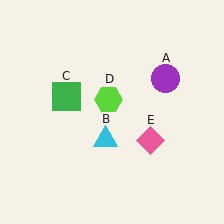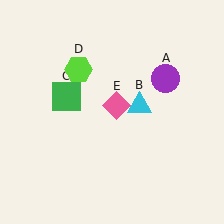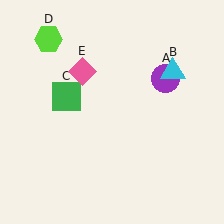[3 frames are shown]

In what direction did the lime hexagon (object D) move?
The lime hexagon (object D) moved up and to the left.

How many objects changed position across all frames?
3 objects changed position: cyan triangle (object B), lime hexagon (object D), pink diamond (object E).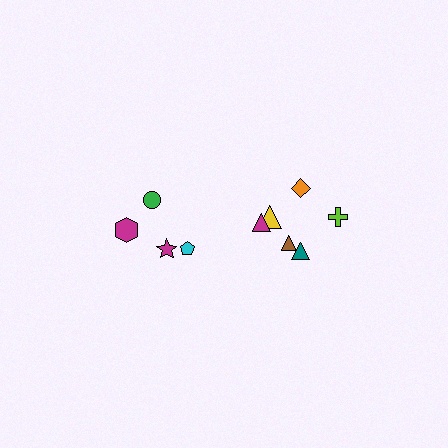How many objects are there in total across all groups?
There are 10 objects.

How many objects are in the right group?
There are 6 objects.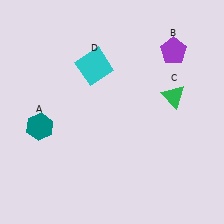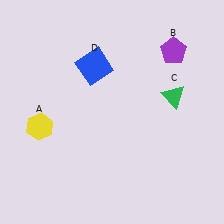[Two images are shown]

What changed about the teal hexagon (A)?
In Image 1, A is teal. In Image 2, it changed to yellow.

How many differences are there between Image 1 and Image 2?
There are 2 differences between the two images.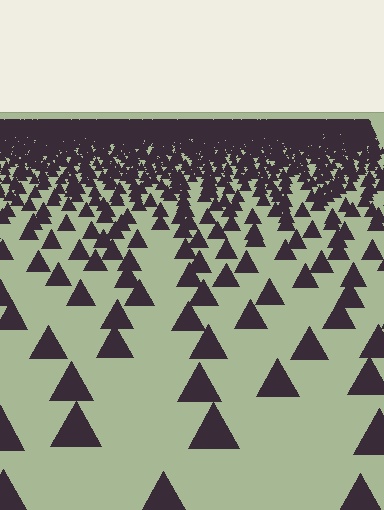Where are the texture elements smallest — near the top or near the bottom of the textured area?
Near the top.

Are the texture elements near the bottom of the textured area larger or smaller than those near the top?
Larger. Near the bottom, elements are closer to the viewer and appear at a bigger on-screen size.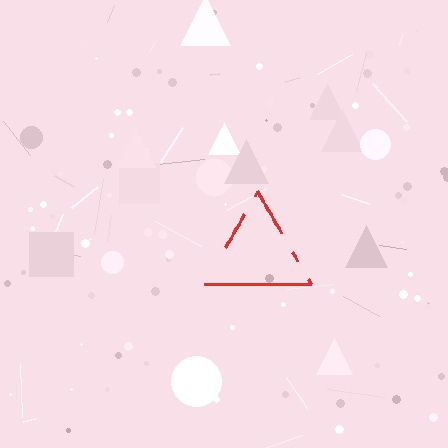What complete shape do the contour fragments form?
The contour fragments form a triangle.